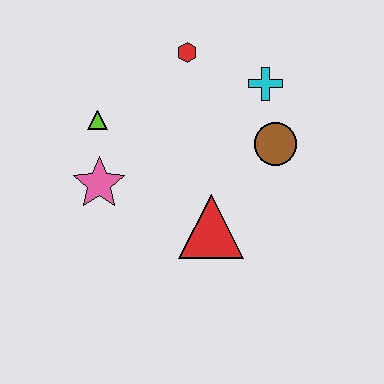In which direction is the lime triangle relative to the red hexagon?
The lime triangle is to the left of the red hexagon.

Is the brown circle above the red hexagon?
No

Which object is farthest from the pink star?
The cyan cross is farthest from the pink star.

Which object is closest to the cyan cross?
The brown circle is closest to the cyan cross.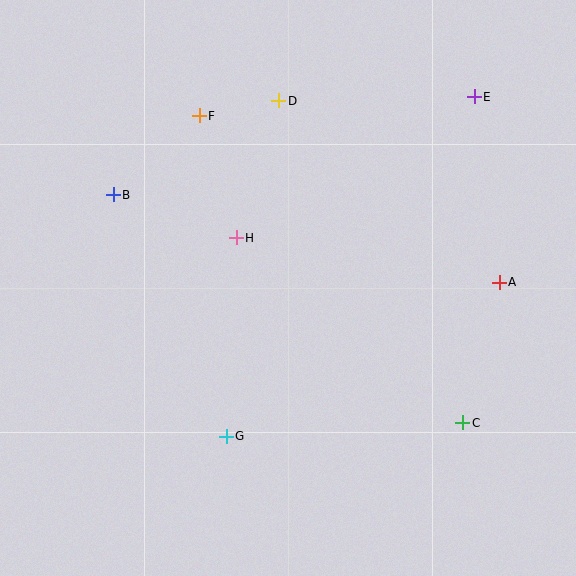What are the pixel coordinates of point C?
Point C is at (463, 423).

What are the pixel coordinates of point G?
Point G is at (226, 436).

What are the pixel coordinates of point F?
Point F is at (199, 116).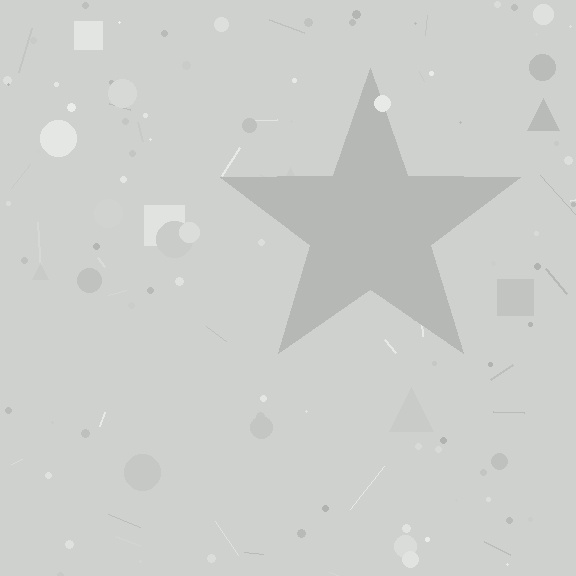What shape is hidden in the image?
A star is hidden in the image.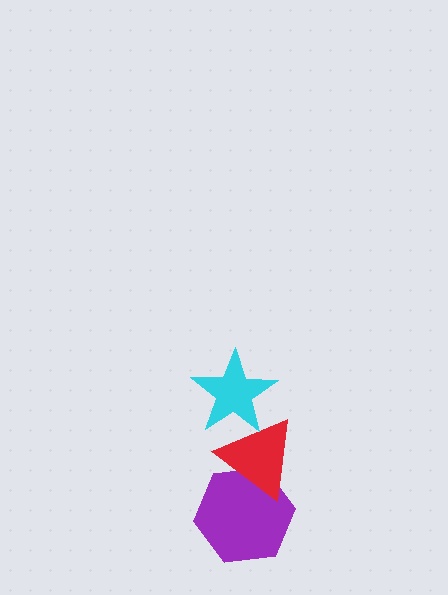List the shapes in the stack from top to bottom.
From top to bottom: the cyan star, the red triangle, the purple hexagon.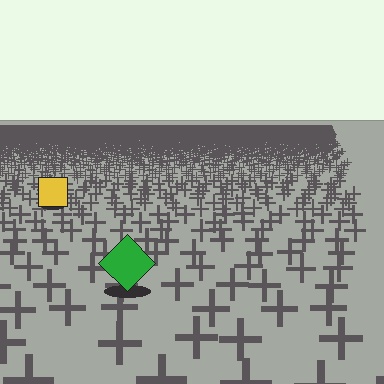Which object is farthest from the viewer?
The yellow square is farthest from the viewer. It appears smaller and the ground texture around it is denser.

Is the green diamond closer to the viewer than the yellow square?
Yes. The green diamond is closer — you can tell from the texture gradient: the ground texture is coarser near it.